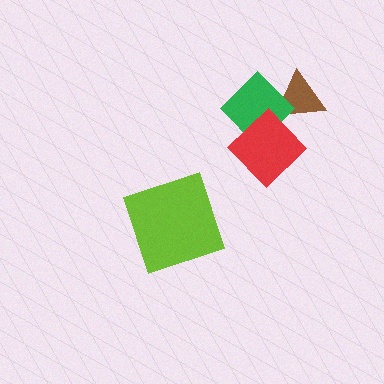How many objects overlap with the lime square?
0 objects overlap with the lime square.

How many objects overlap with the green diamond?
2 objects overlap with the green diamond.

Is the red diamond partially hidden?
No, no other shape covers it.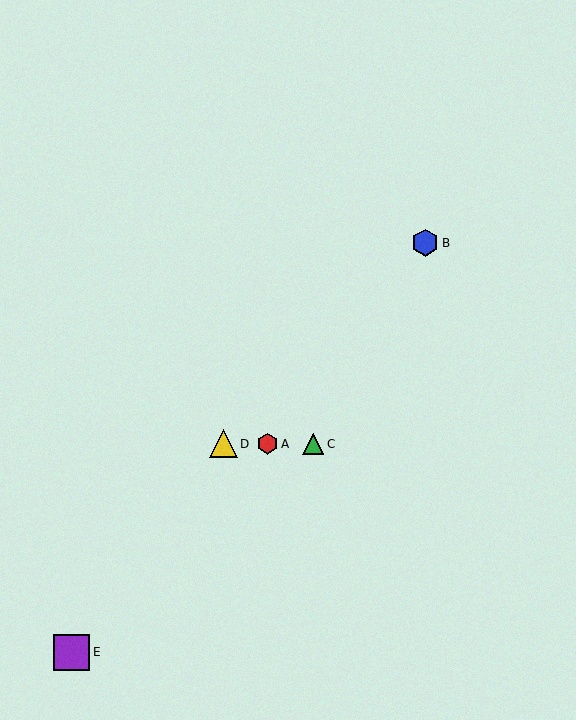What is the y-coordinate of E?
Object E is at y≈652.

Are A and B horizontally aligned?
No, A is at y≈444 and B is at y≈243.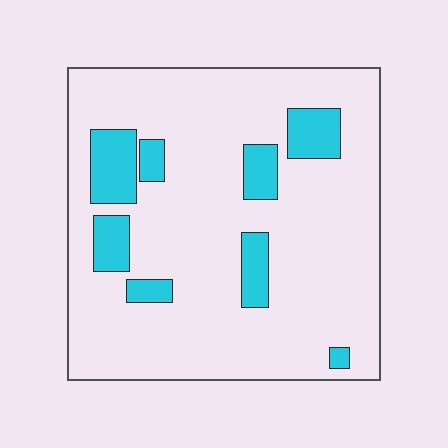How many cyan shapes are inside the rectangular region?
8.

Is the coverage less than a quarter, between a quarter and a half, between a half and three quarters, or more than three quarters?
Less than a quarter.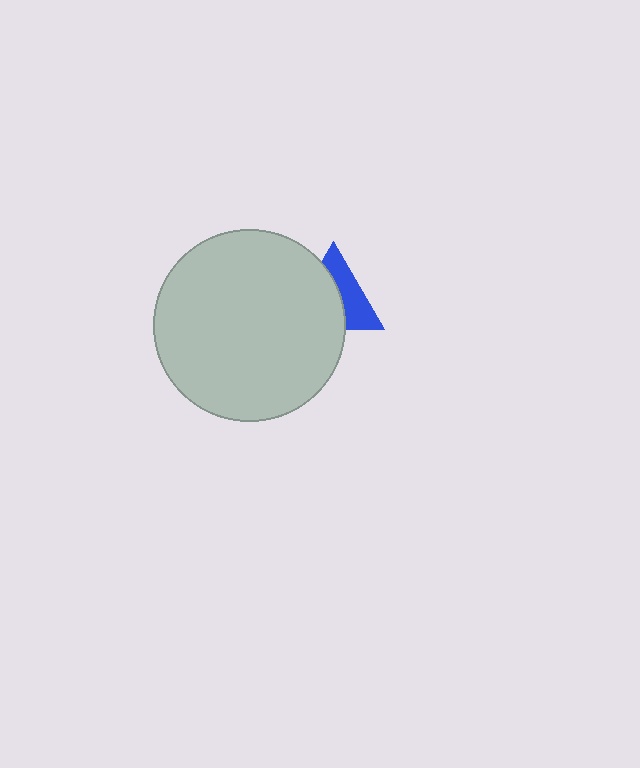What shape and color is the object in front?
The object in front is a light gray circle.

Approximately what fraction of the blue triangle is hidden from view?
Roughly 55% of the blue triangle is hidden behind the light gray circle.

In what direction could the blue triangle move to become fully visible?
The blue triangle could move right. That would shift it out from behind the light gray circle entirely.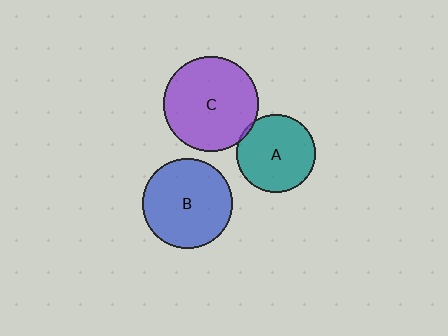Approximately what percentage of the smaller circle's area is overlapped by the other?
Approximately 5%.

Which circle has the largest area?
Circle C (purple).